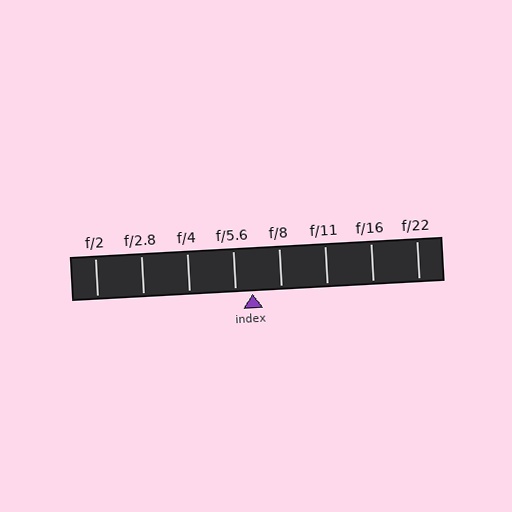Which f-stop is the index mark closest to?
The index mark is closest to f/5.6.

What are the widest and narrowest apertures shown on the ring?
The widest aperture shown is f/2 and the narrowest is f/22.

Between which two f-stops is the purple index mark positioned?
The index mark is between f/5.6 and f/8.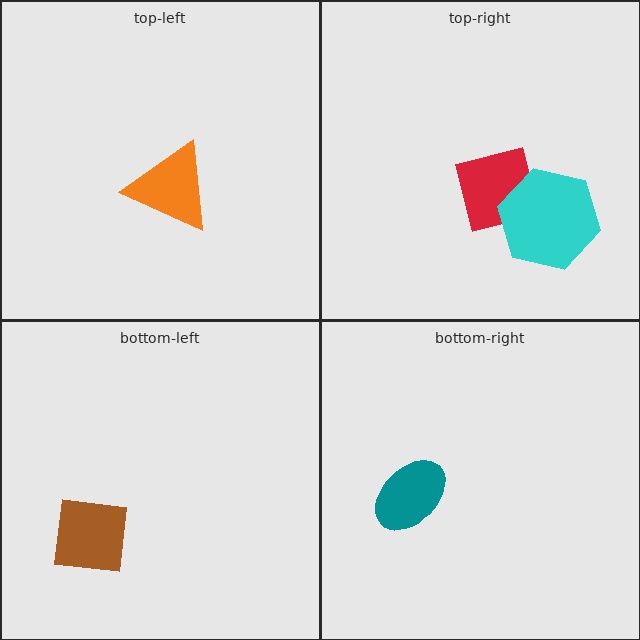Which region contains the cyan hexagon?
The top-right region.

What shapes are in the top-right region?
The red square, the cyan hexagon.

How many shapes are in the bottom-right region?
1.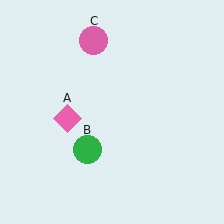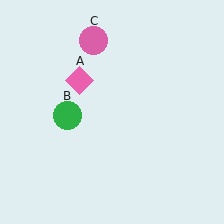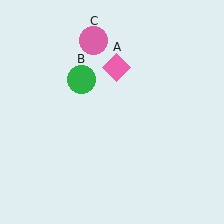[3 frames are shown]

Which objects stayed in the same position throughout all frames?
Pink circle (object C) remained stationary.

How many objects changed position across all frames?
2 objects changed position: pink diamond (object A), green circle (object B).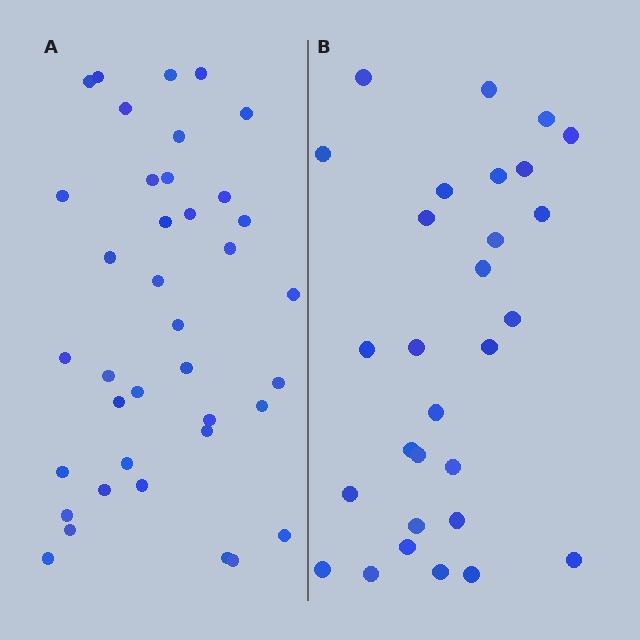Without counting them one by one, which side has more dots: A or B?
Region A (the left region) has more dots.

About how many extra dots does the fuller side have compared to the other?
Region A has roughly 8 or so more dots than region B.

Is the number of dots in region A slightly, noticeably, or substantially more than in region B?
Region A has noticeably more, but not dramatically so. The ratio is roughly 1.3 to 1.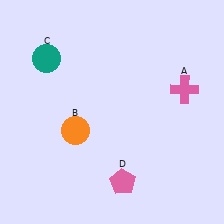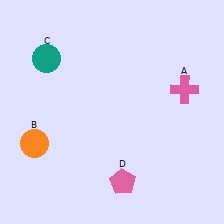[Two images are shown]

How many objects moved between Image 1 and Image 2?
1 object moved between the two images.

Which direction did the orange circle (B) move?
The orange circle (B) moved left.